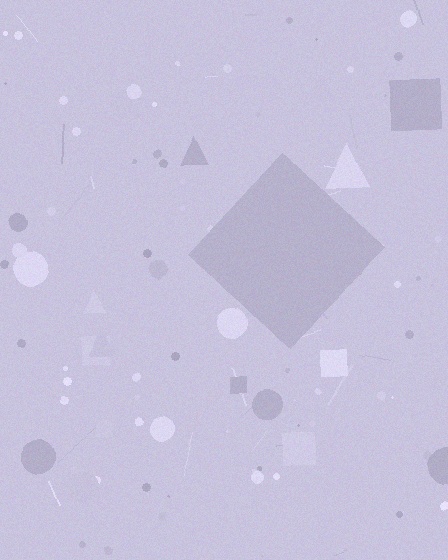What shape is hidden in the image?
A diamond is hidden in the image.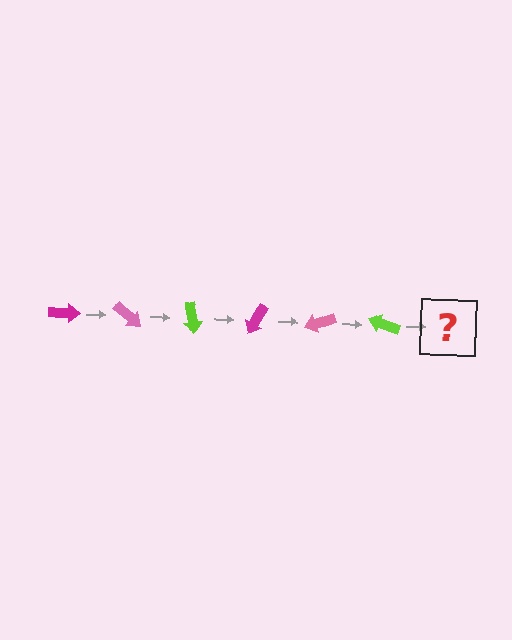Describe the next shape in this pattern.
It should be a magenta arrow, rotated 240 degrees from the start.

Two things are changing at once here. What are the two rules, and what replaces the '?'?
The two rules are that it rotates 40 degrees each step and the color cycles through magenta, pink, and lime. The '?' should be a magenta arrow, rotated 240 degrees from the start.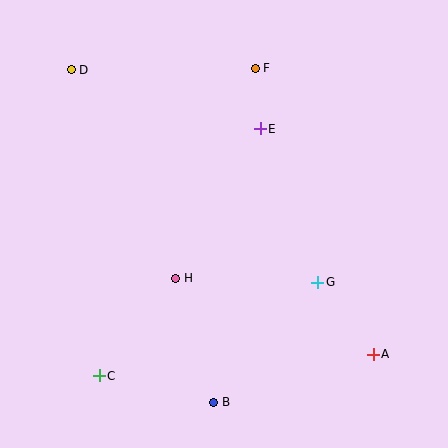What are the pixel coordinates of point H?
Point H is at (176, 278).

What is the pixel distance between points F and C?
The distance between F and C is 345 pixels.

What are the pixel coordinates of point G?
Point G is at (318, 282).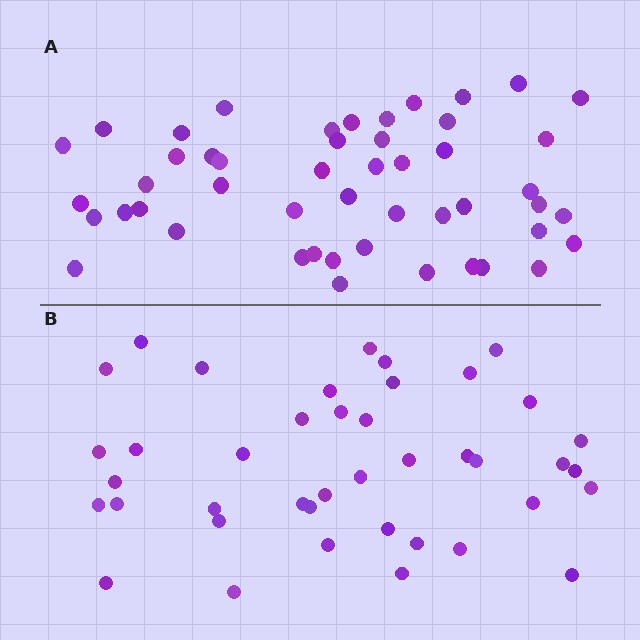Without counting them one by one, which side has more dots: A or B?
Region A (the top region) has more dots.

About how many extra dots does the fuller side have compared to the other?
Region A has roughly 8 or so more dots than region B.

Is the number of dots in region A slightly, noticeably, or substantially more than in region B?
Region A has only slightly more — the two regions are fairly close. The ratio is roughly 1.2 to 1.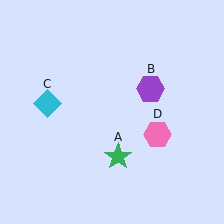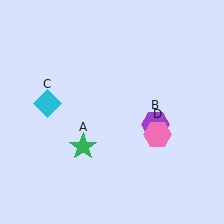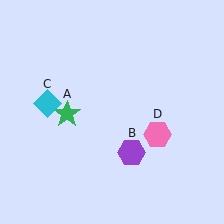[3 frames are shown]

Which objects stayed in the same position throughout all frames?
Cyan diamond (object C) and pink hexagon (object D) remained stationary.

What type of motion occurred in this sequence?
The green star (object A), purple hexagon (object B) rotated clockwise around the center of the scene.